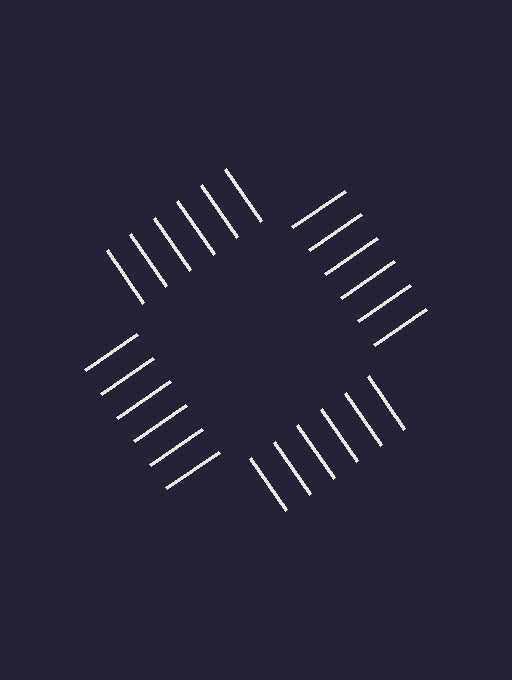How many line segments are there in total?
24 — 6 along each of the 4 edges.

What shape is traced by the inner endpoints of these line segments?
An illusory square — the line segments terminate on its edges but no continuous stroke is drawn.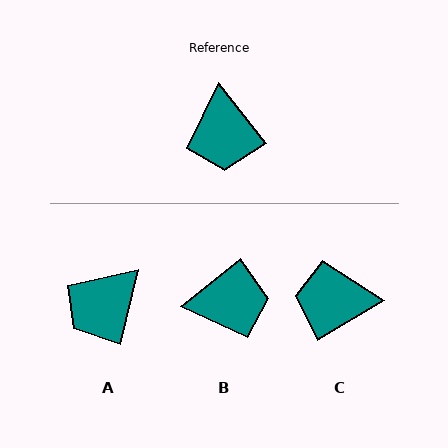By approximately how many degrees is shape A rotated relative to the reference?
Approximately 51 degrees clockwise.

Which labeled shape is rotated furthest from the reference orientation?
C, about 97 degrees away.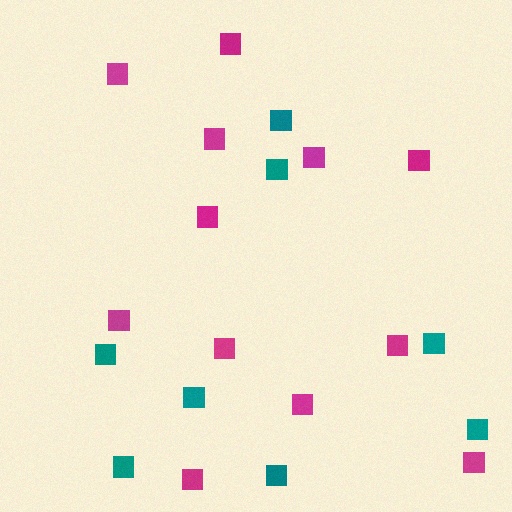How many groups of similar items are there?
There are 2 groups: one group of teal squares (8) and one group of magenta squares (12).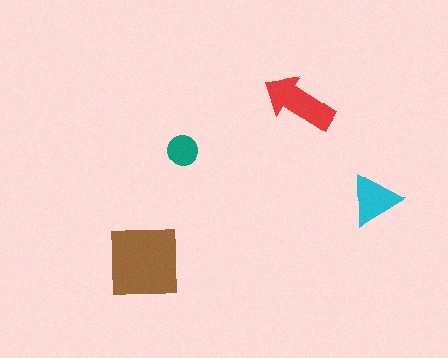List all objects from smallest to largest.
The teal circle, the cyan triangle, the red arrow, the brown square.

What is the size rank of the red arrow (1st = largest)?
2nd.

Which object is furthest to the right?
The cyan triangle is rightmost.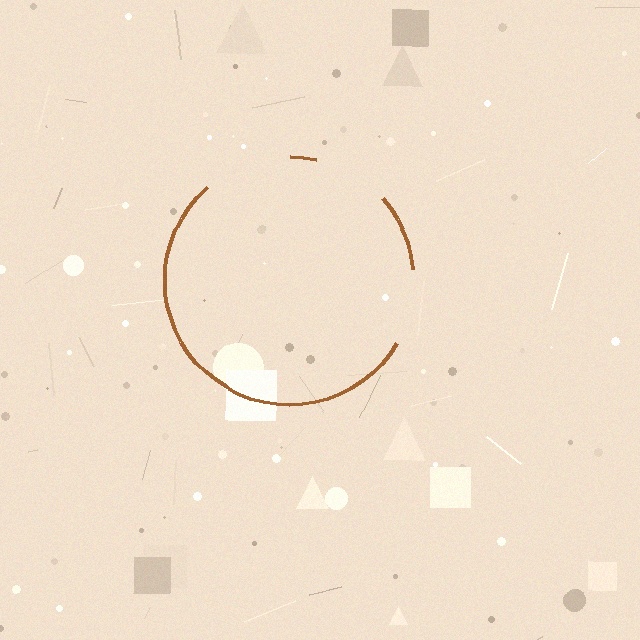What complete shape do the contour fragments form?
The contour fragments form a circle.